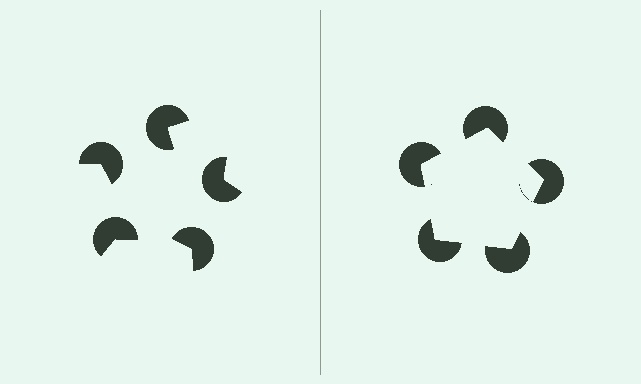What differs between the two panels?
The pac-man discs are positioned identically on both sides; only the wedge orientations differ. On the right they align to a pentagon; on the left they are misaligned.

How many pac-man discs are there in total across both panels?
10 — 5 on each side.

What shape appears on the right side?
An illusory pentagon.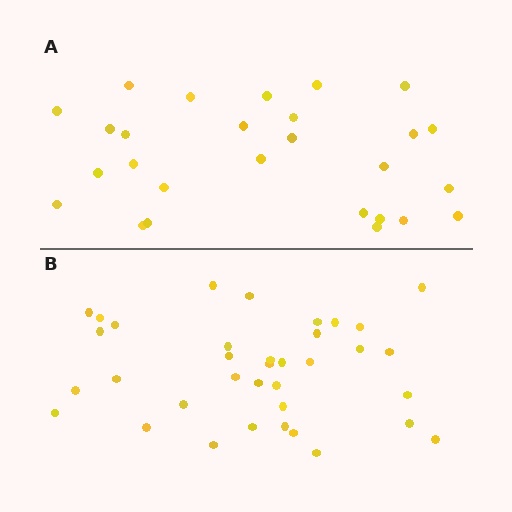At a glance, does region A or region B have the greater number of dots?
Region B (the bottom region) has more dots.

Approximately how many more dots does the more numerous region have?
Region B has roughly 8 or so more dots than region A.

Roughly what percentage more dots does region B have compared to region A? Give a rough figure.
About 35% more.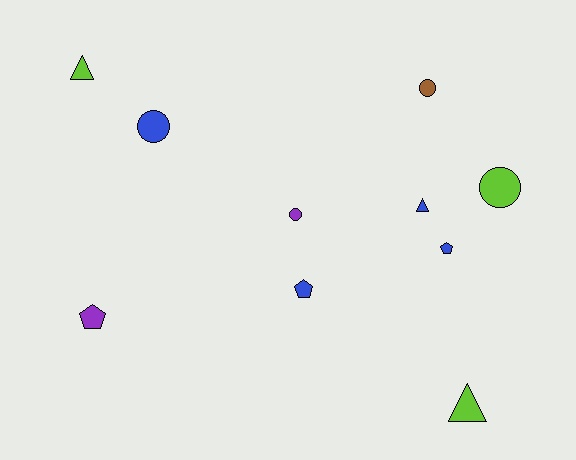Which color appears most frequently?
Blue, with 4 objects.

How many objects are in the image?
There are 10 objects.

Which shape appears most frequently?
Circle, with 4 objects.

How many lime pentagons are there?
There are no lime pentagons.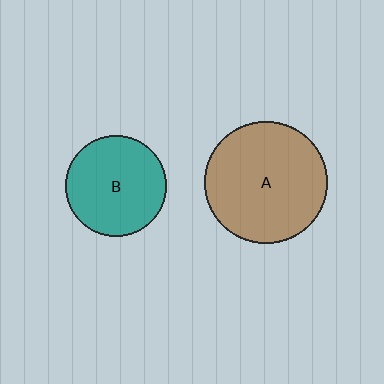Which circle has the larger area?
Circle A (brown).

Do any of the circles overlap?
No, none of the circles overlap.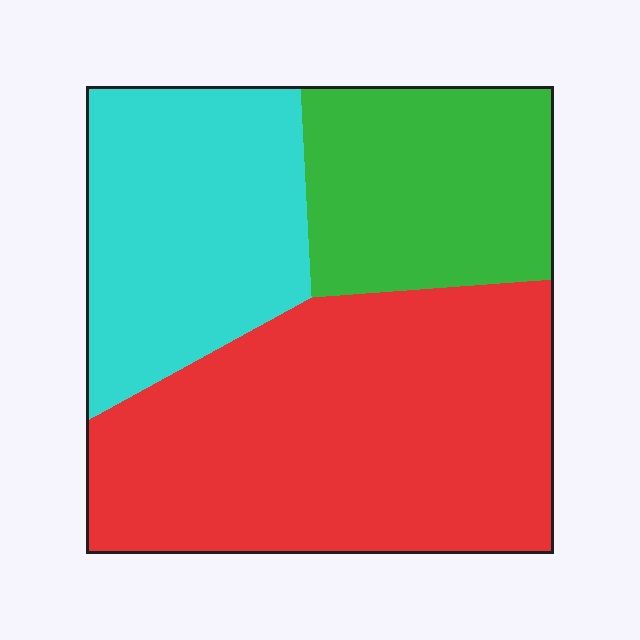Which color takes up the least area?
Green, at roughly 25%.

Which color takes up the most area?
Red, at roughly 50%.